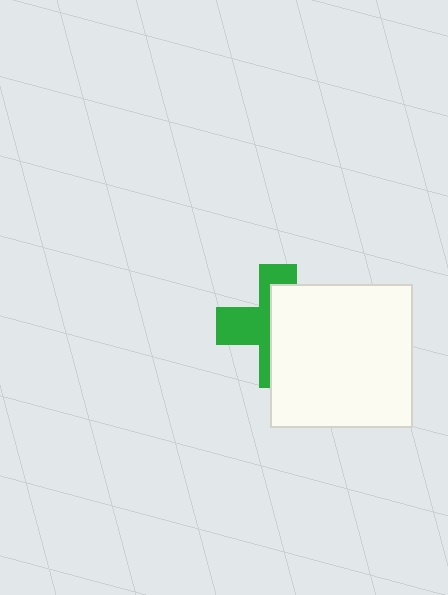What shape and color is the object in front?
The object in front is a white square.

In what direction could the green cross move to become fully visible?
The green cross could move left. That would shift it out from behind the white square entirely.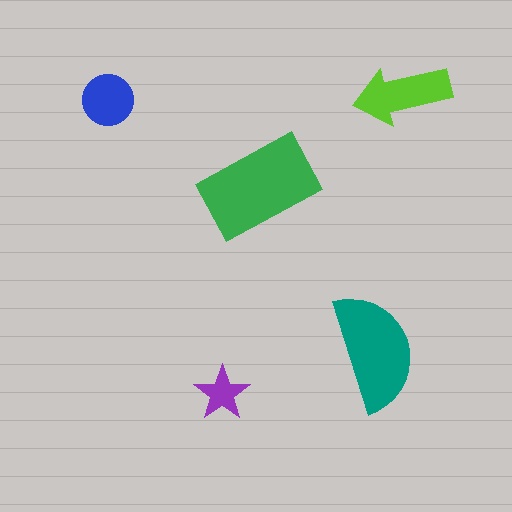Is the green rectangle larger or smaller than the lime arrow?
Larger.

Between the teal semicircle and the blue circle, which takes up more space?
The teal semicircle.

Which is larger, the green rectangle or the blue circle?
The green rectangle.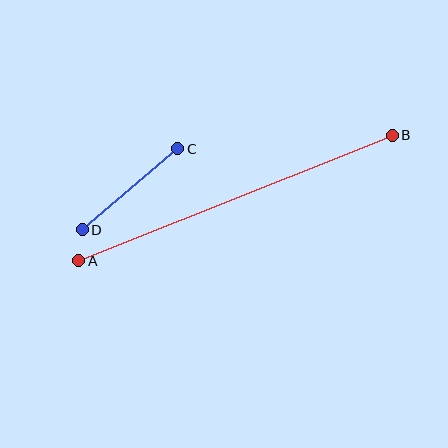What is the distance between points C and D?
The distance is approximately 125 pixels.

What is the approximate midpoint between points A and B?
The midpoint is at approximately (236, 198) pixels.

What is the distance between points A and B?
The distance is approximately 338 pixels.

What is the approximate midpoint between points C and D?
The midpoint is at approximately (130, 189) pixels.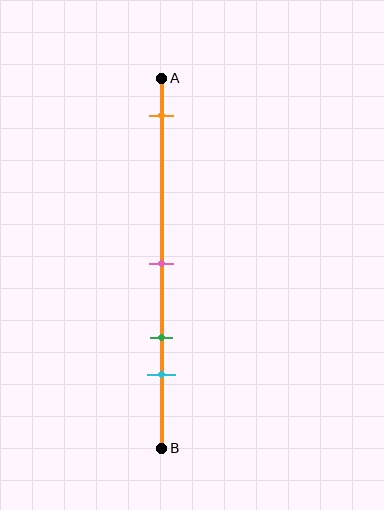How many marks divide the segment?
There are 4 marks dividing the segment.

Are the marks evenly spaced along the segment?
No, the marks are not evenly spaced.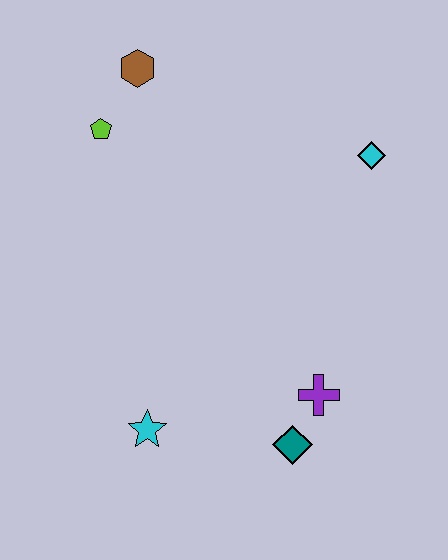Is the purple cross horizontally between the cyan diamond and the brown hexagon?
Yes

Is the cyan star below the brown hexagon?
Yes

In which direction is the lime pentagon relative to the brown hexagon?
The lime pentagon is below the brown hexagon.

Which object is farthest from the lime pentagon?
The teal diamond is farthest from the lime pentagon.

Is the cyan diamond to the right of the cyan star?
Yes